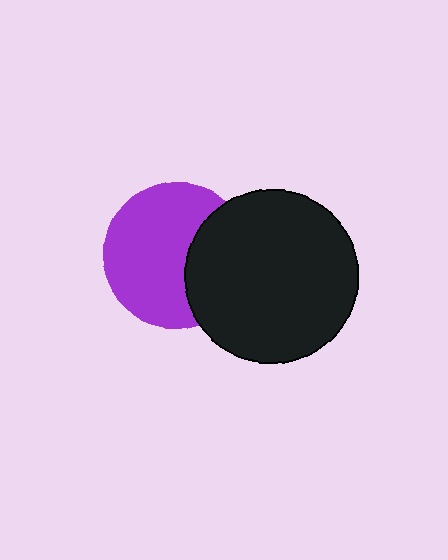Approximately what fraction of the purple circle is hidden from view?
Roughly 33% of the purple circle is hidden behind the black circle.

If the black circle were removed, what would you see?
You would see the complete purple circle.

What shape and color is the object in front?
The object in front is a black circle.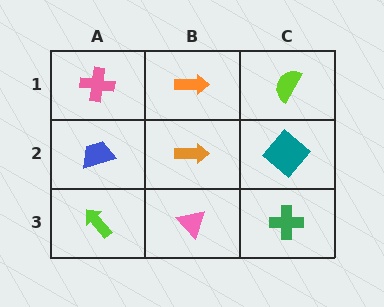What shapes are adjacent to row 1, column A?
A blue trapezoid (row 2, column A), an orange arrow (row 1, column B).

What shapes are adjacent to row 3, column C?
A teal diamond (row 2, column C), a pink triangle (row 3, column B).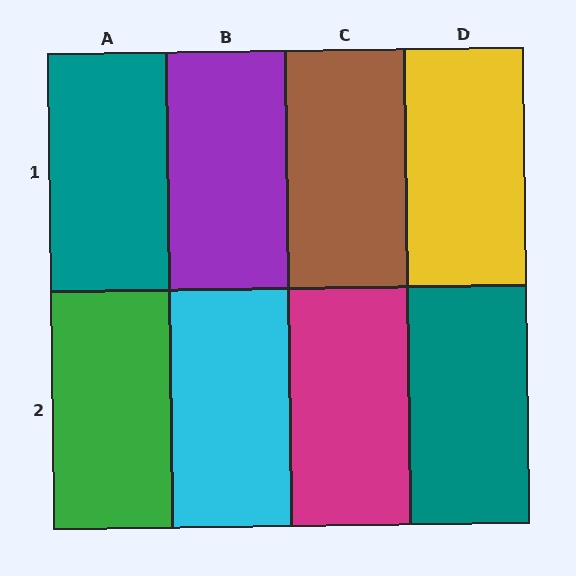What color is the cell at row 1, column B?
Purple.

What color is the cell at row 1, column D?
Yellow.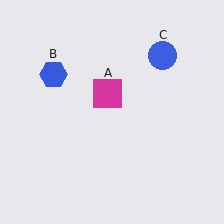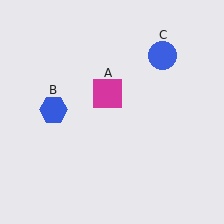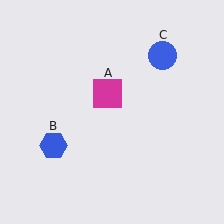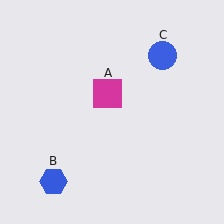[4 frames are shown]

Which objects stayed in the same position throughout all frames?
Magenta square (object A) and blue circle (object C) remained stationary.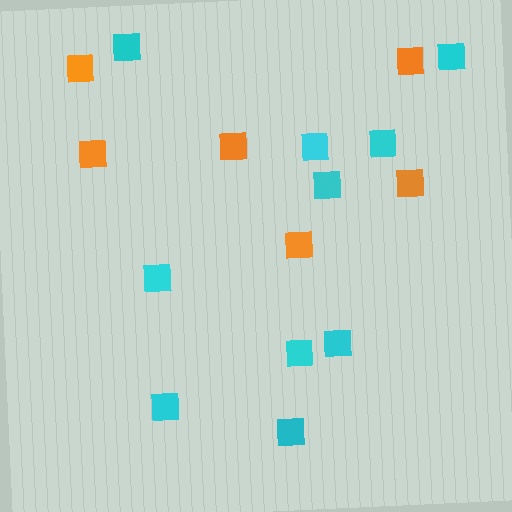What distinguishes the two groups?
There are 2 groups: one group of orange squares (6) and one group of cyan squares (10).